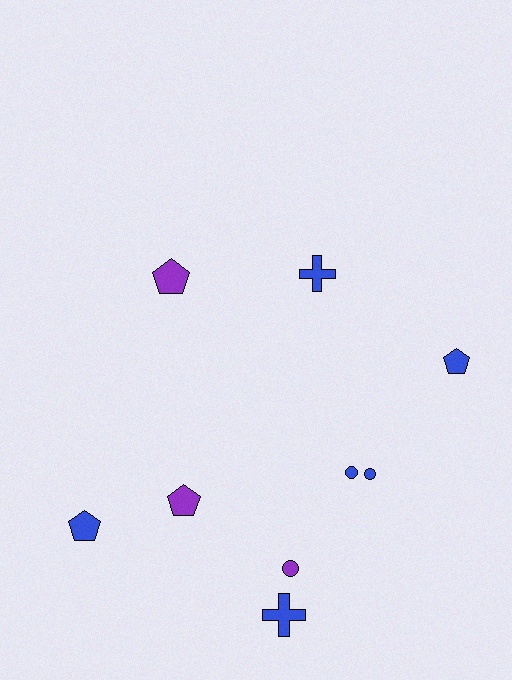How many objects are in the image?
There are 9 objects.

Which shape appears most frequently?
Pentagon, with 4 objects.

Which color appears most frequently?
Blue, with 6 objects.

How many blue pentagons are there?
There are 2 blue pentagons.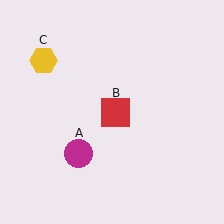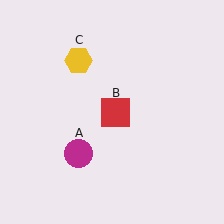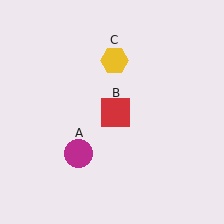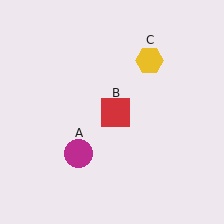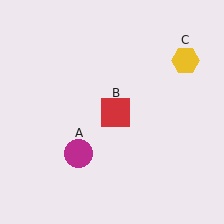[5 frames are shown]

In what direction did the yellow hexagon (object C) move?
The yellow hexagon (object C) moved right.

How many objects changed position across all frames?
1 object changed position: yellow hexagon (object C).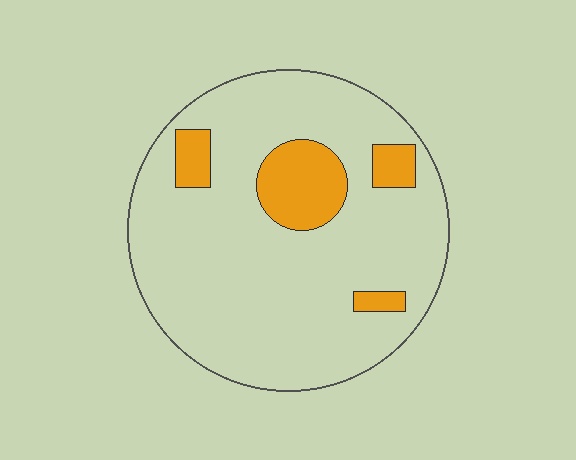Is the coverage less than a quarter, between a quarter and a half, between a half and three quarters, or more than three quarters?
Less than a quarter.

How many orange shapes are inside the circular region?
4.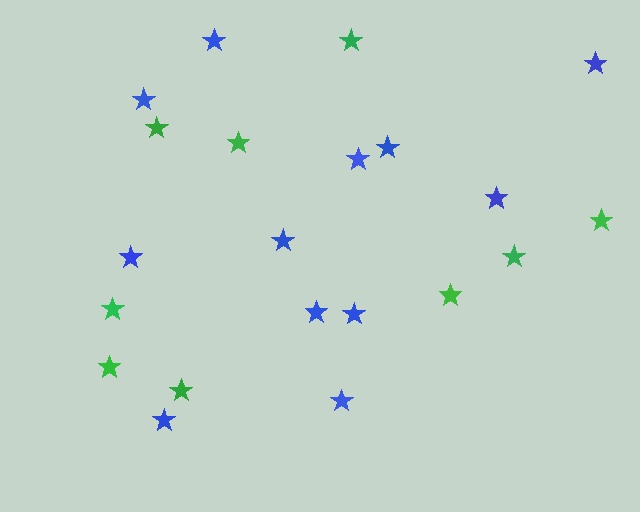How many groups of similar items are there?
There are 2 groups: one group of green stars (9) and one group of blue stars (12).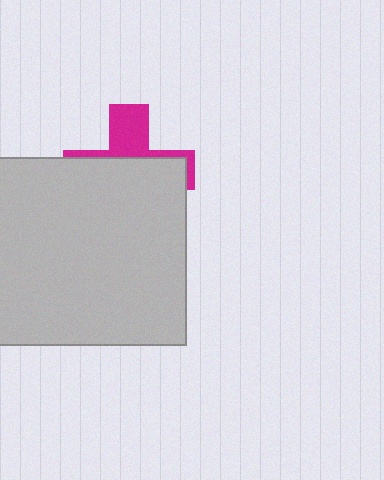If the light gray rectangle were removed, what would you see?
You would see the complete magenta cross.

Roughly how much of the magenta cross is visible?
A small part of it is visible (roughly 35%).